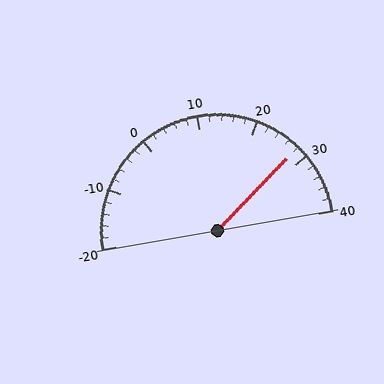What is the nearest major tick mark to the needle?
The nearest major tick mark is 30.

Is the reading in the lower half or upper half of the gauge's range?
The reading is in the upper half of the range (-20 to 40).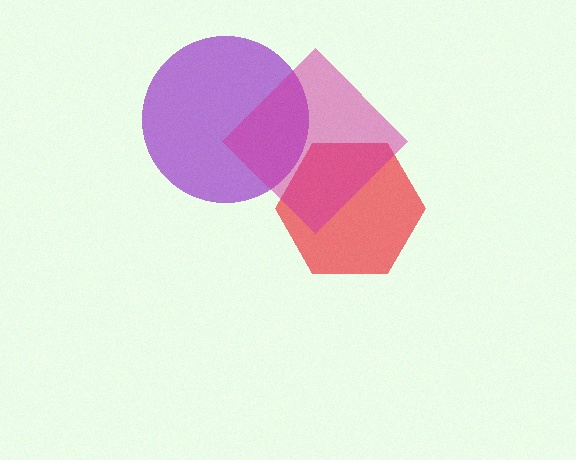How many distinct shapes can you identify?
There are 3 distinct shapes: a red hexagon, a purple circle, a magenta diamond.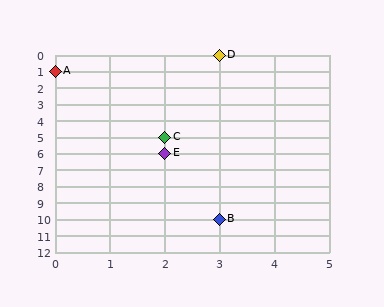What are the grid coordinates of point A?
Point A is at grid coordinates (0, 1).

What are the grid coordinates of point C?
Point C is at grid coordinates (2, 5).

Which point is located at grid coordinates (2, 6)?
Point E is at (2, 6).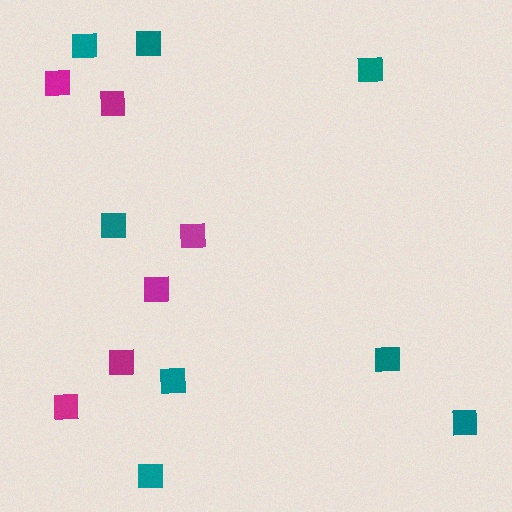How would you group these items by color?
There are 2 groups: one group of magenta squares (6) and one group of teal squares (8).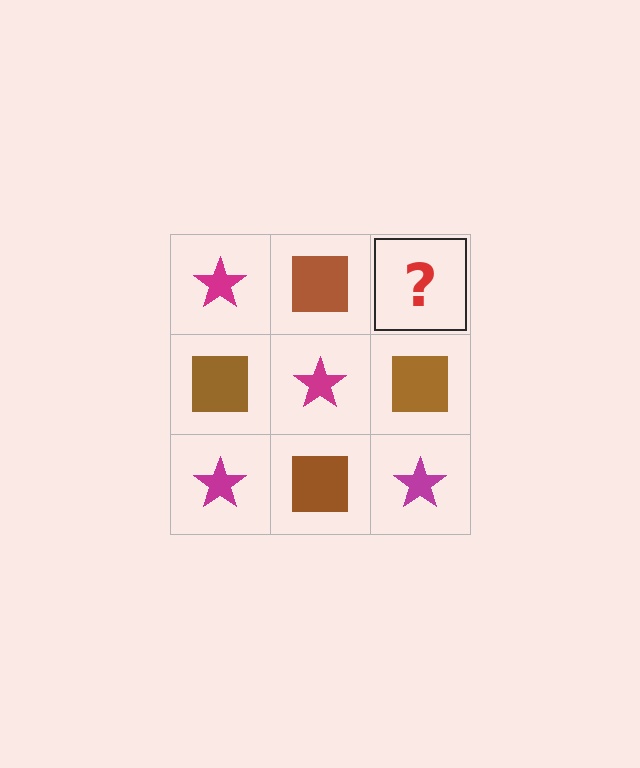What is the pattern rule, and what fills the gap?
The rule is that it alternates magenta star and brown square in a checkerboard pattern. The gap should be filled with a magenta star.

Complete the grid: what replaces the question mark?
The question mark should be replaced with a magenta star.